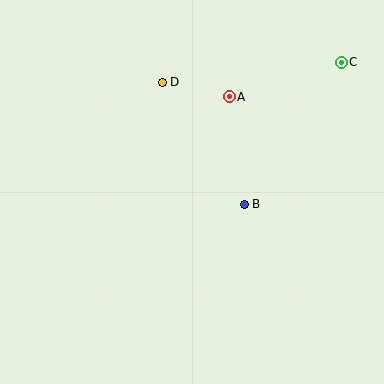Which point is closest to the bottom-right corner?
Point B is closest to the bottom-right corner.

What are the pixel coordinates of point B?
Point B is at (244, 204).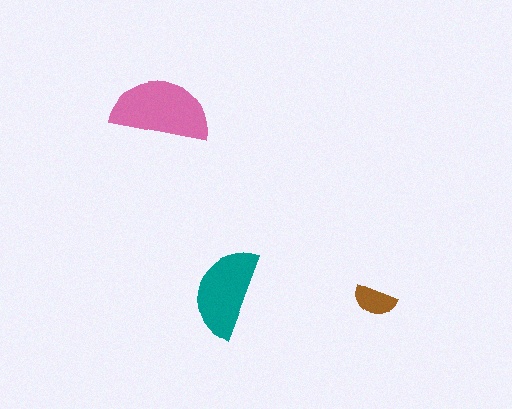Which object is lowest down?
The brown semicircle is bottommost.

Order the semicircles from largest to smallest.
the pink one, the teal one, the brown one.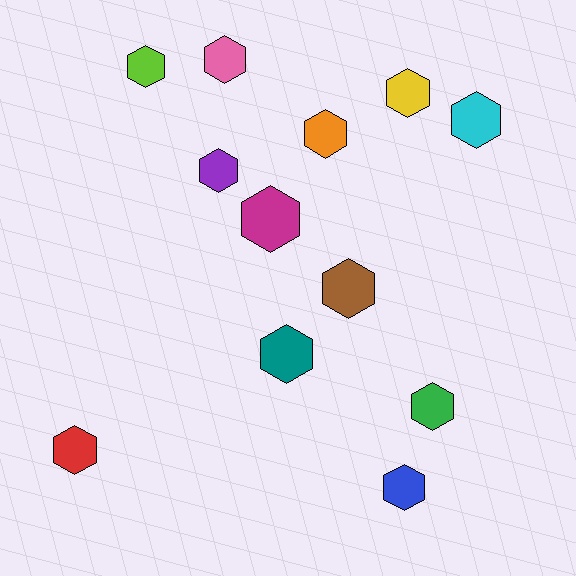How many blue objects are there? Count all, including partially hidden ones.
There is 1 blue object.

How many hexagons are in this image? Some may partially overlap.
There are 12 hexagons.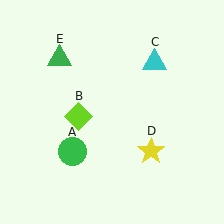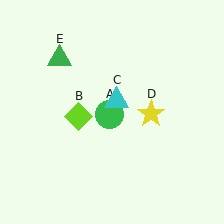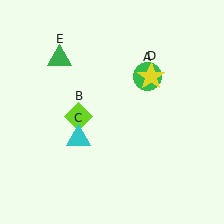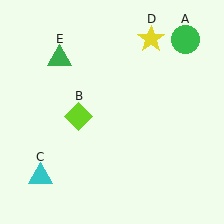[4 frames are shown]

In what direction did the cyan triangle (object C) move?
The cyan triangle (object C) moved down and to the left.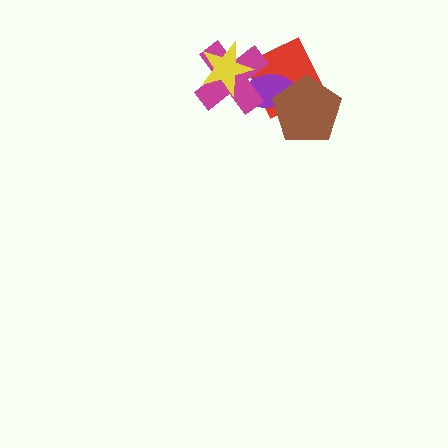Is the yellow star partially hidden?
No, no other shape covers it.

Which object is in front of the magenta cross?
The yellow star is in front of the magenta cross.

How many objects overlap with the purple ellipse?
4 objects overlap with the purple ellipse.